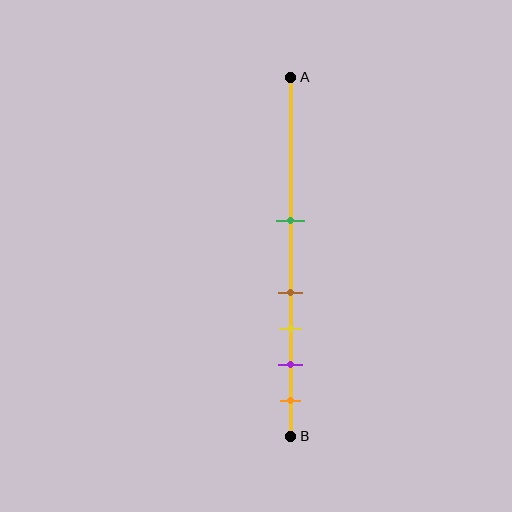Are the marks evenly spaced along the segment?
No, the marks are not evenly spaced.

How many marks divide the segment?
There are 5 marks dividing the segment.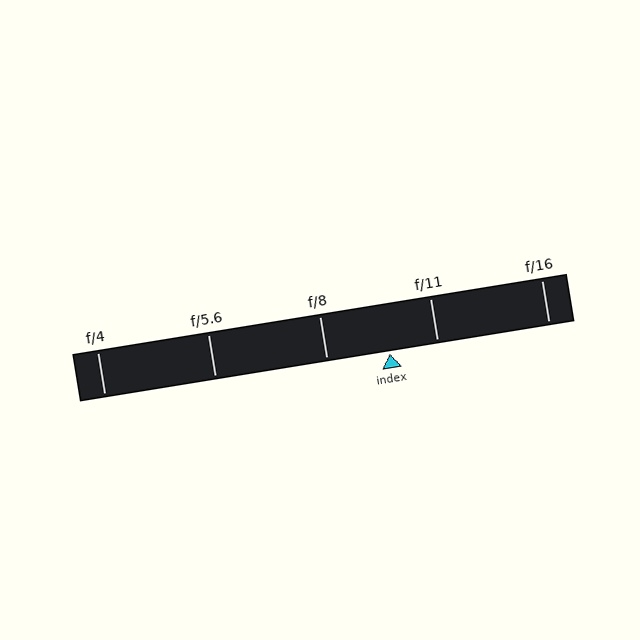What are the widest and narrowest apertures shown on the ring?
The widest aperture shown is f/4 and the narrowest is f/16.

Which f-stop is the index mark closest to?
The index mark is closest to f/11.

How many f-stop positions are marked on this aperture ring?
There are 5 f-stop positions marked.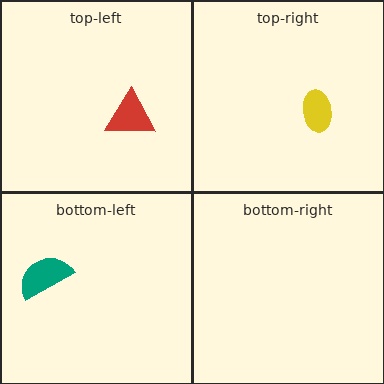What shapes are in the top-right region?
The yellow ellipse.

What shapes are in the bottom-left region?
The teal semicircle.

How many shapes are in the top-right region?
1.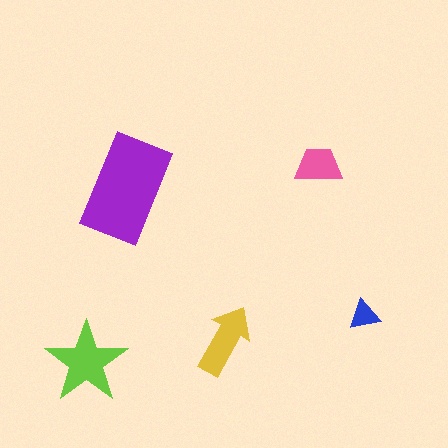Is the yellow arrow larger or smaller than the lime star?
Smaller.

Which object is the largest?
The purple rectangle.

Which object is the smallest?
The blue triangle.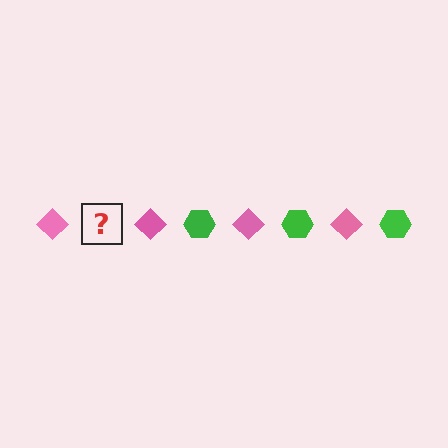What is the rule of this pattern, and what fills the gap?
The rule is that the pattern alternates between pink diamond and green hexagon. The gap should be filled with a green hexagon.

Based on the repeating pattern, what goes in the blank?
The blank should be a green hexagon.